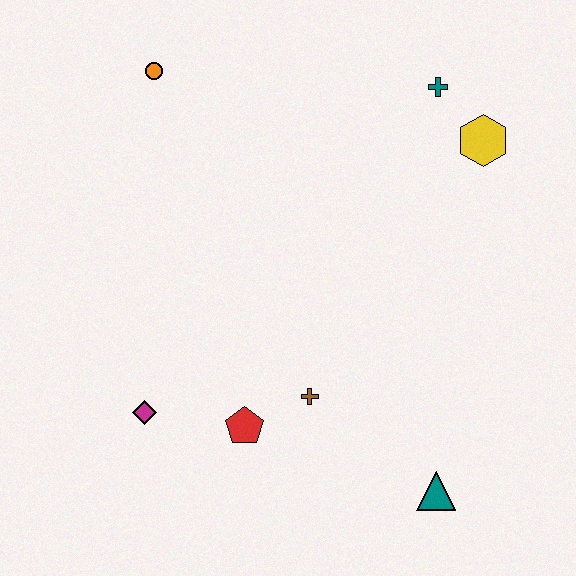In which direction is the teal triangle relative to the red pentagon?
The teal triangle is to the right of the red pentagon.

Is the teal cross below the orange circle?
Yes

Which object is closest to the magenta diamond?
The red pentagon is closest to the magenta diamond.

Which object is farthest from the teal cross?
The magenta diamond is farthest from the teal cross.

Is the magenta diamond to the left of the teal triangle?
Yes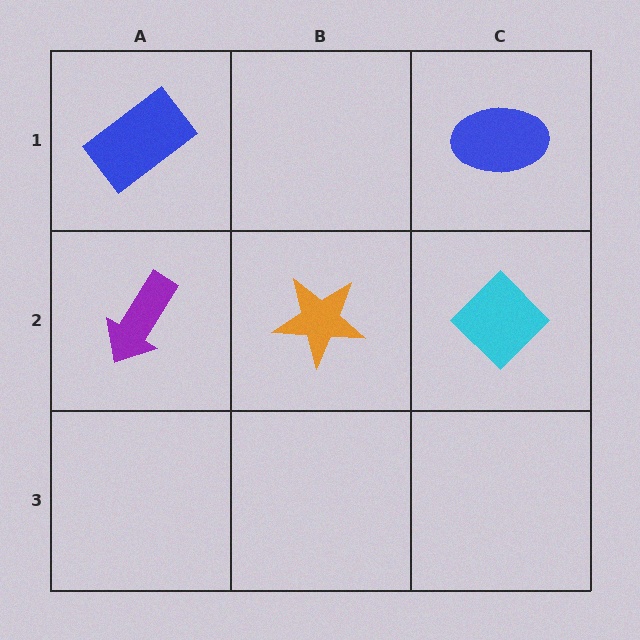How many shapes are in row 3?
0 shapes.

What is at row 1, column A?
A blue rectangle.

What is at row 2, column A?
A purple arrow.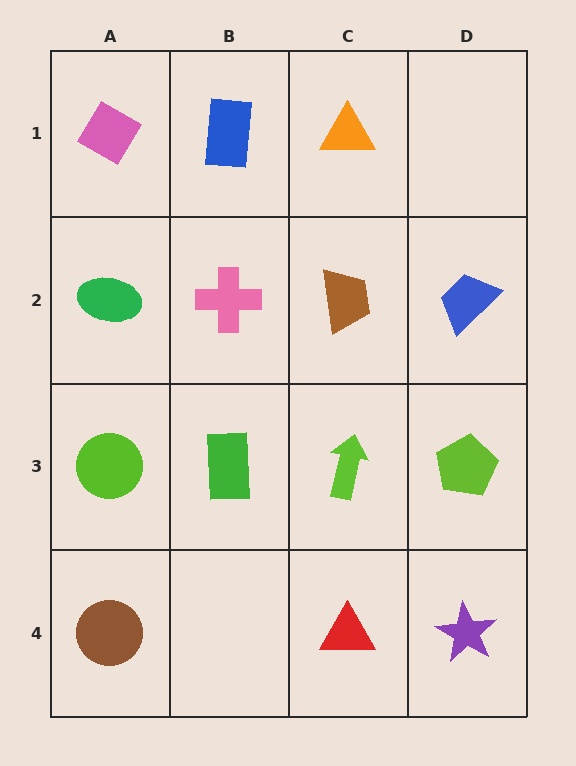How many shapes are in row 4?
3 shapes.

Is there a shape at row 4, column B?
No, that cell is empty.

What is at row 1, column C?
An orange triangle.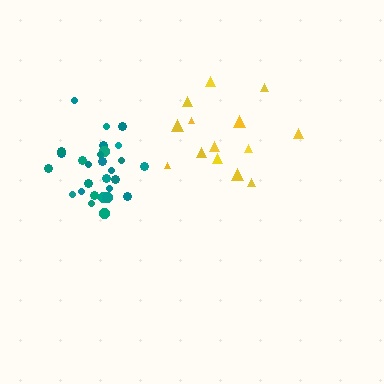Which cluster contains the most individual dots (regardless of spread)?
Teal (28).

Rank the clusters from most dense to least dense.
teal, yellow.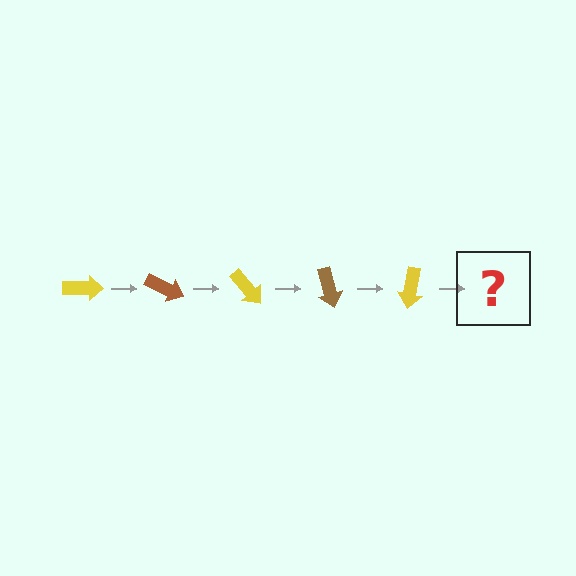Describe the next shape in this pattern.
It should be a brown arrow, rotated 125 degrees from the start.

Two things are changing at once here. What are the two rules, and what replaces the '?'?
The two rules are that it rotates 25 degrees each step and the color cycles through yellow and brown. The '?' should be a brown arrow, rotated 125 degrees from the start.